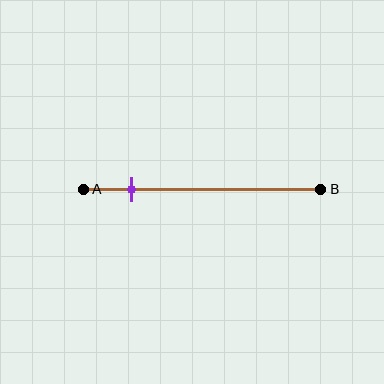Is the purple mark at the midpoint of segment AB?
No, the mark is at about 20% from A, not at the 50% midpoint.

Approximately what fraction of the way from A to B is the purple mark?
The purple mark is approximately 20% of the way from A to B.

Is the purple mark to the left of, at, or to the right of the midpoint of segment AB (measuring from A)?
The purple mark is to the left of the midpoint of segment AB.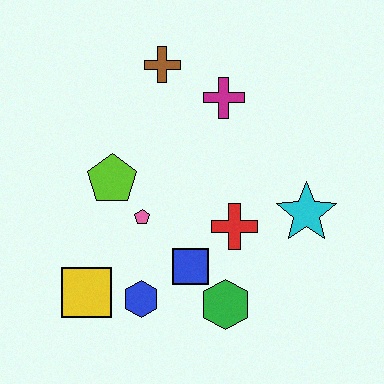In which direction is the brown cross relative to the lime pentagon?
The brown cross is above the lime pentagon.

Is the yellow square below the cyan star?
Yes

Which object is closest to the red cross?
The blue square is closest to the red cross.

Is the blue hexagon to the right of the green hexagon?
No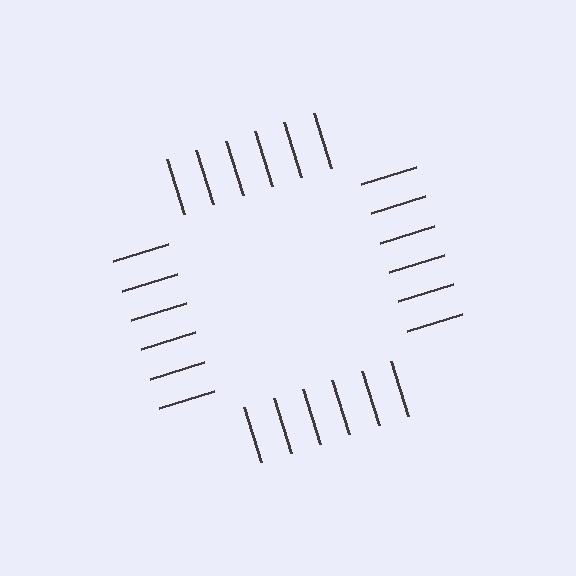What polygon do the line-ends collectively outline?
An illusory square — the line segments terminate on its edges but no continuous stroke is drawn.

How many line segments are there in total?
24 — 6 along each of the 4 edges.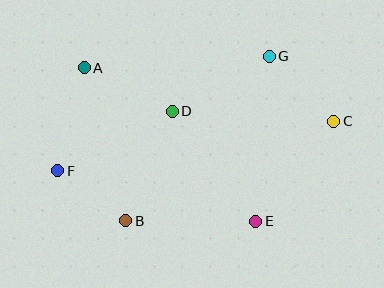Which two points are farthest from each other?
Points C and F are farthest from each other.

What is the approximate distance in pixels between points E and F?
The distance between E and F is approximately 204 pixels.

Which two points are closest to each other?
Points B and F are closest to each other.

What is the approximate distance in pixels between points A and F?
The distance between A and F is approximately 107 pixels.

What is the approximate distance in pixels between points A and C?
The distance between A and C is approximately 255 pixels.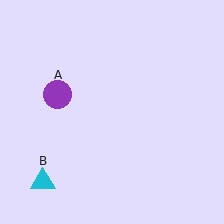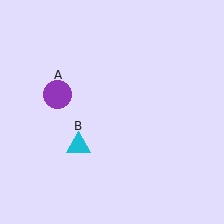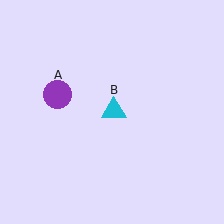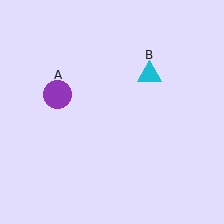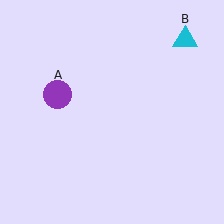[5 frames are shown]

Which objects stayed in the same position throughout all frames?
Purple circle (object A) remained stationary.